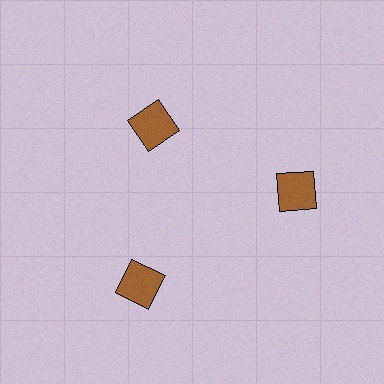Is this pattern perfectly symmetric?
No. The 3 brown squares are arranged in a ring, but one element near the 11 o'clock position is pulled inward toward the center, breaking the 3-fold rotational symmetry.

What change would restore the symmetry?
The symmetry would be restored by moving it outward, back onto the ring so that all 3 squares sit at equal angles and equal distance from the center.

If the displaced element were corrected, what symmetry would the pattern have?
It would have 3-fold rotational symmetry — the pattern would map onto itself every 120 degrees.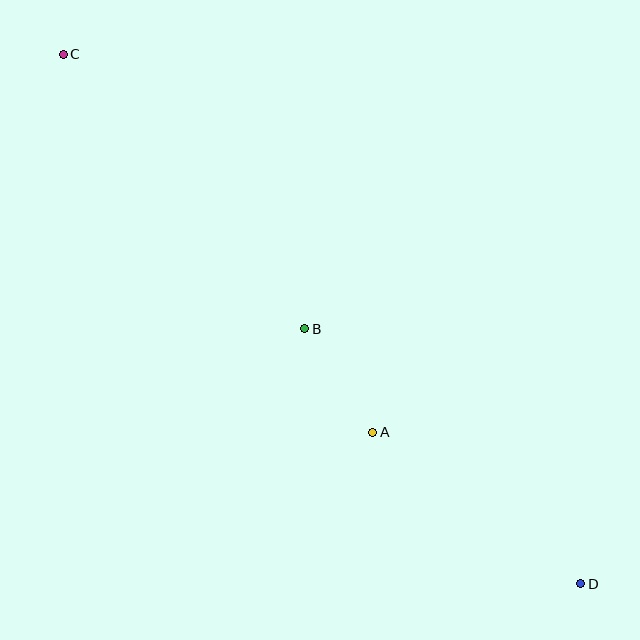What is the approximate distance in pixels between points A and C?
The distance between A and C is approximately 489 pixels.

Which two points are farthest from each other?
Points C and D are farthest from each other.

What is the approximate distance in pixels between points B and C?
The distance between B and C is approximately 366 pixels.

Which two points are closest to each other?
Points A and B are closest to each other.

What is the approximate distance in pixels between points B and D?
The distance between B and D is approximately 375 pixels.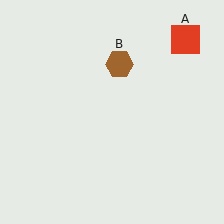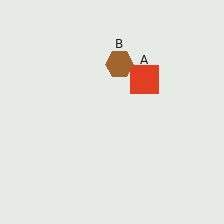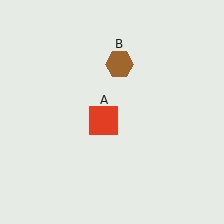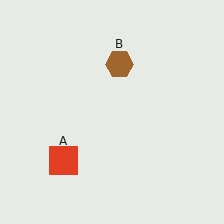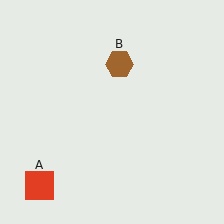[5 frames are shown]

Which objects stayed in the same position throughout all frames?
Brown hexagon (object B) remained stationary.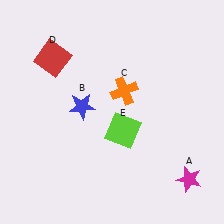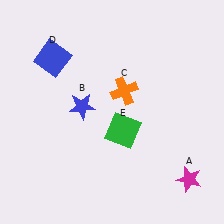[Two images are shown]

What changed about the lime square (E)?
In Image 1, E is lime. In Image 2, it changed to green.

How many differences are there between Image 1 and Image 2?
There are 2 differences between the two images.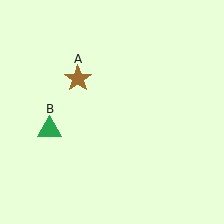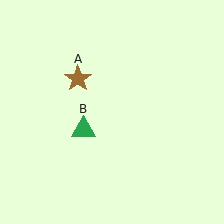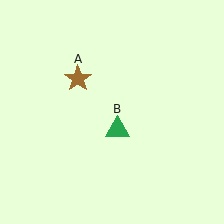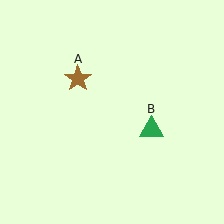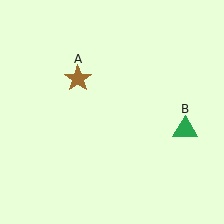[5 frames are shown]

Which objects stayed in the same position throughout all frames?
Brown star (object A) remained stationary.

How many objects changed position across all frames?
1 object changed position: green triangle (object B).